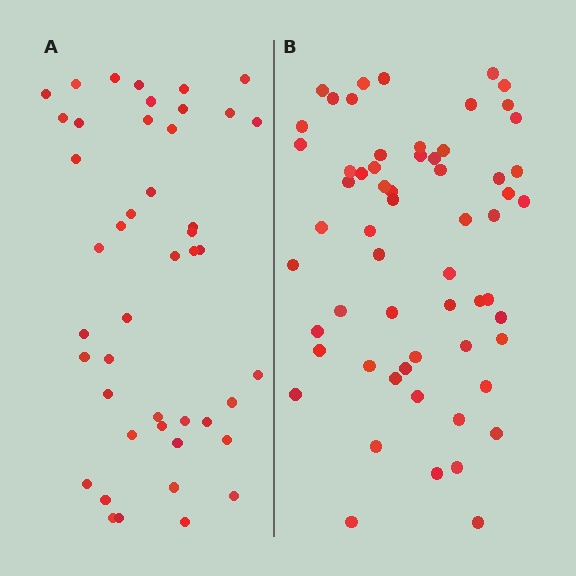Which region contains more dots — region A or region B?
Region B (the right region) has more dots.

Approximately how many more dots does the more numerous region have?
Region B has approximately 15 more dots than region A.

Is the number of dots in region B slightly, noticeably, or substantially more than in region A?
Region B has noticeably more, but not dramatically so. The ratio is roughly 1.3 to 1.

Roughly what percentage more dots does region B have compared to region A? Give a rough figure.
About 35% more.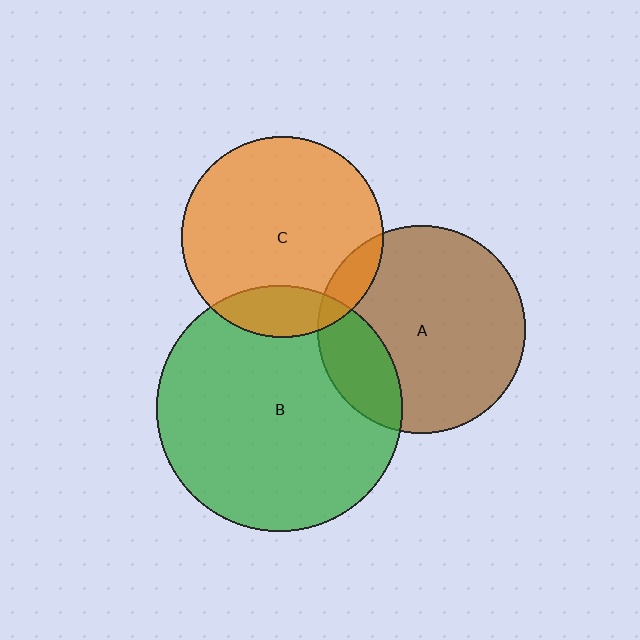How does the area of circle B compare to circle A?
Approximately 1.4 times.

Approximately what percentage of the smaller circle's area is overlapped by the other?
Approximately 20%.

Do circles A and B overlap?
Yes.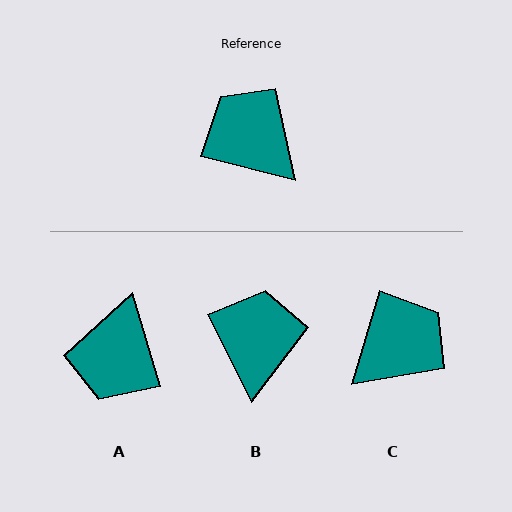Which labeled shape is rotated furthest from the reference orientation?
A, about 120 degrees away.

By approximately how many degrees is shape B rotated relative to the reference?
Approximately 49 degrees clockwise.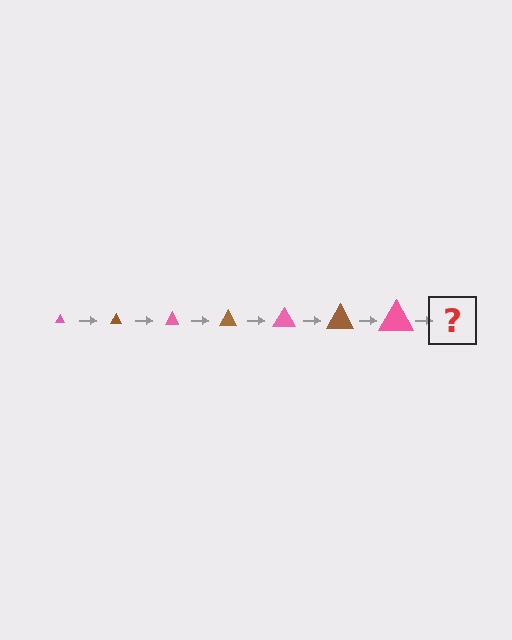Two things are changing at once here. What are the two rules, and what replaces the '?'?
The two rules are that the triangle grows larger each step and the color cycles through pink and brown. The '?' should be a brown triangle, larger than the previous one.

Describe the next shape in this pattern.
It should be a brown triangle, larger than the previous one.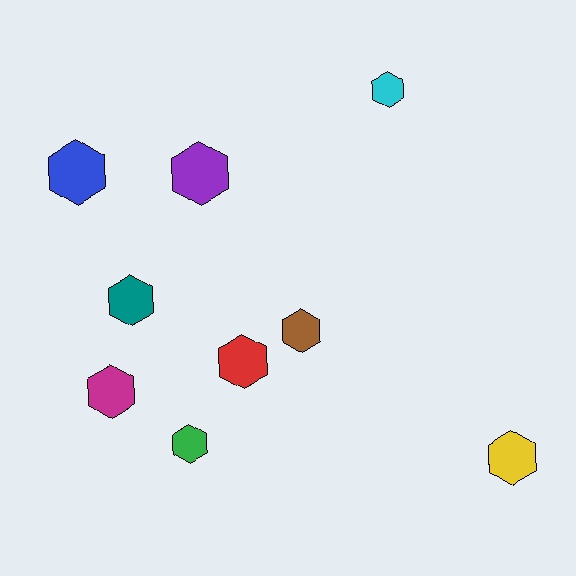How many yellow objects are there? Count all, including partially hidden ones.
There is 1 yellow object.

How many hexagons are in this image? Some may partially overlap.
There are 9 hexagons.